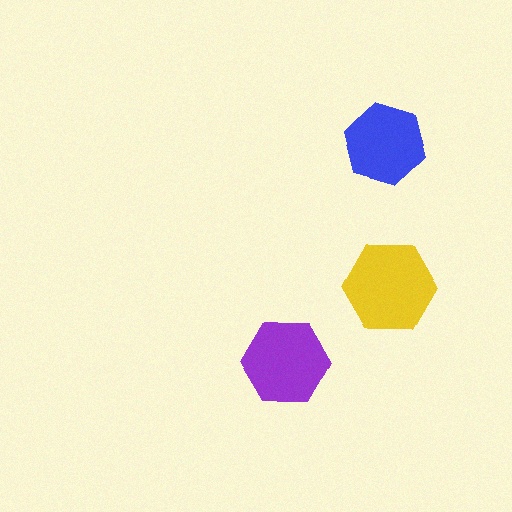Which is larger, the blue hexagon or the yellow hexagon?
The yellow one.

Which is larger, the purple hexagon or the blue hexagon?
The purple one.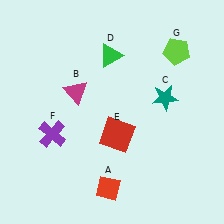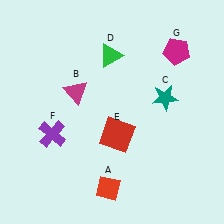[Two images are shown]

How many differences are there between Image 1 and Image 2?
There is 1 difference between the two images.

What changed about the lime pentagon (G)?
In Image 1, G is lime. In Image 2, it changed to magenta.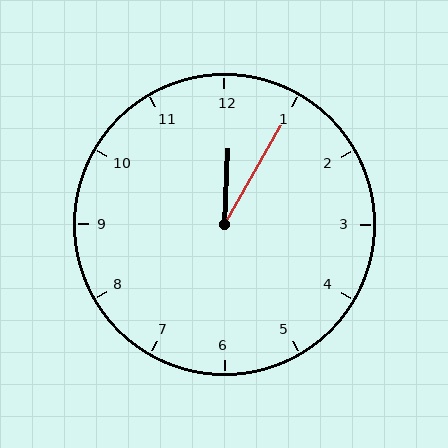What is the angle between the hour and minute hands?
Approximately 28 degrees.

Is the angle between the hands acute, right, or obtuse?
It is acute.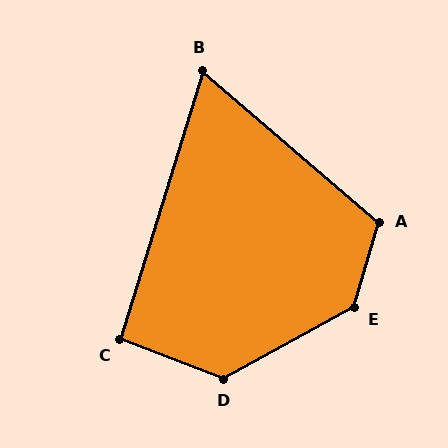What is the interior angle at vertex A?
Approximately 115 degrees (obtuse).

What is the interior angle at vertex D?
Approximately 130 degrees (obtuse).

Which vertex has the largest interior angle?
E, at approximately 135 degrees.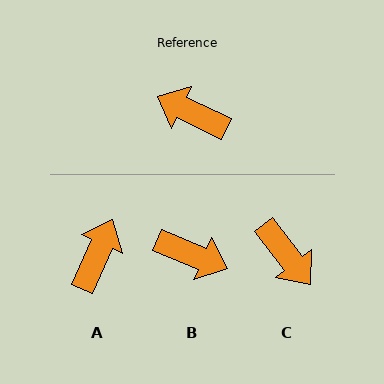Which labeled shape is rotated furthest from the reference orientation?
B, about 177 degrees away.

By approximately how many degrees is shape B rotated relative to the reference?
Approximately 177 degrees clockwise.